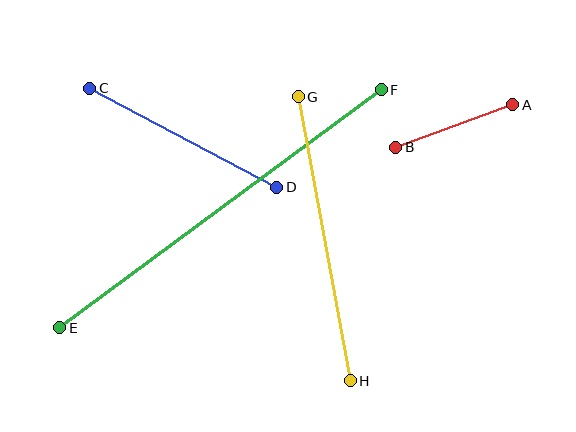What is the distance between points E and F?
The distance is approximately 400 pixels.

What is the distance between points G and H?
The distance is approximately 289 pixels.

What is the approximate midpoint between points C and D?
The midpoint is at approximately (183, 138) pixels.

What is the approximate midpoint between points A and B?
The midpoint is at approximately (454, 126) pixels.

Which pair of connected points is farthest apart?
Points E and F are farthest apart.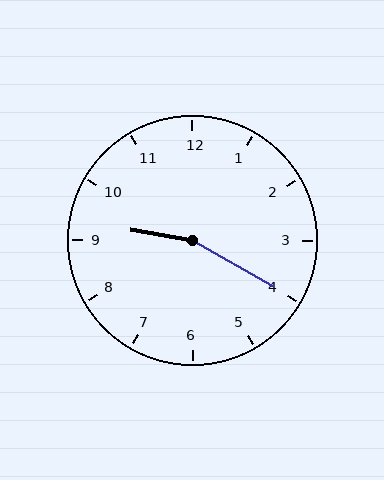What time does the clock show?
9:20.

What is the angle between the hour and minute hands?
Approximately 160 degrees.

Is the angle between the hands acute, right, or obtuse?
It is obtuse.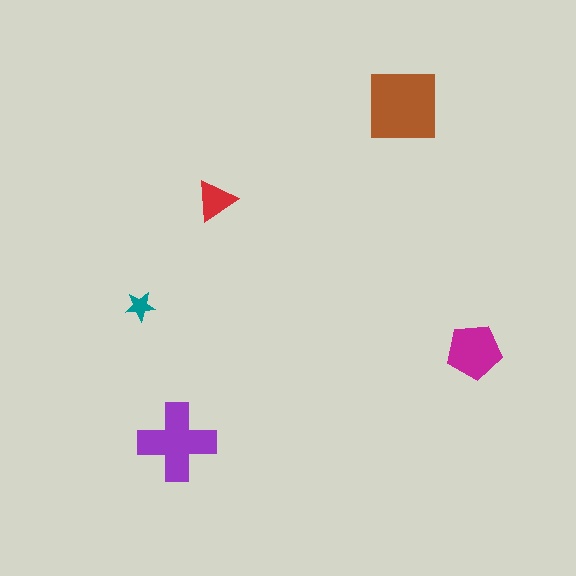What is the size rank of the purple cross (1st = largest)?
2nd.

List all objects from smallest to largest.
The teal star, the red triangle, the magenta pentagon, the purple cross, the brown square.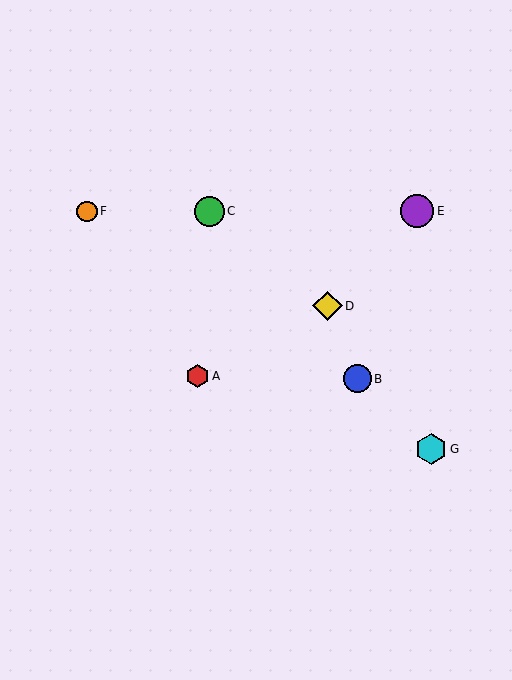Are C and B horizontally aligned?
No, C is at y≈211 and B is at y≈379.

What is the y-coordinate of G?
Object G is at y≈449.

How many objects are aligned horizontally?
3 objects (C, E, F) are aligned horizontally.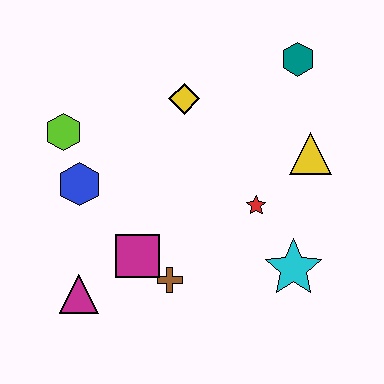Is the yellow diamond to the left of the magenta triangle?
No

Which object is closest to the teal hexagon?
The yellow triangle is closest to the teal hexagon.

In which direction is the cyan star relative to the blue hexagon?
The cyan star is to the right of the blue hexagon.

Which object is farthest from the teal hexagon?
The magenta triangle is farthest from the teal hexagon.